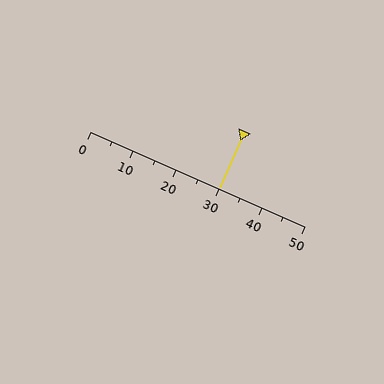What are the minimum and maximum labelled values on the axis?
The axis runs from 0 to 50.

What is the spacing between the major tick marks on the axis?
The major ticks are spaced 10 apart.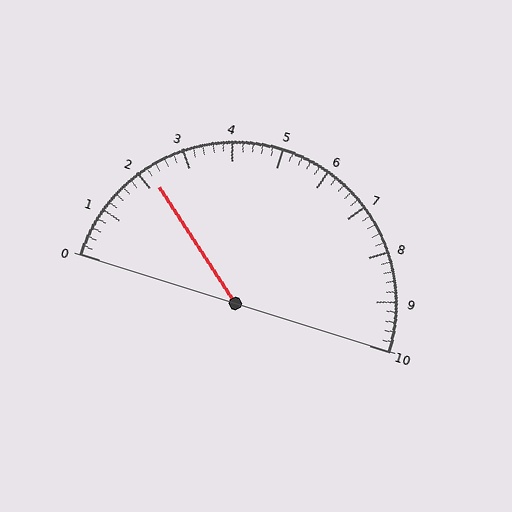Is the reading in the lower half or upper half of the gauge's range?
The reading is in the lower half of the range (0 to 10).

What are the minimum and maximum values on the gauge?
The gauge ranges from 0 to 10.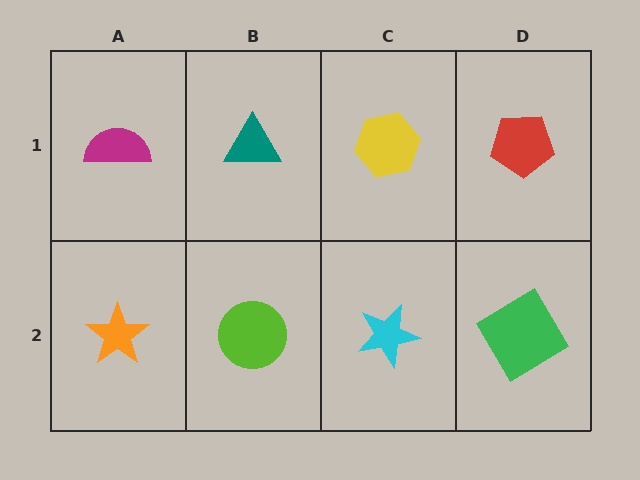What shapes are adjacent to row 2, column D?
A red pentagon (row 1, column D), a cyan star (row 2, column C).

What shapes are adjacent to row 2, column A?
A magenta semicircle (row 1, column A), a lime circle (row 2, column B).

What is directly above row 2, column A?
A magenta semicircle.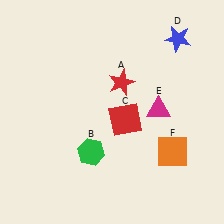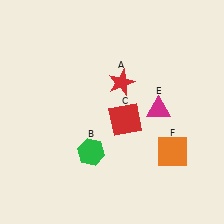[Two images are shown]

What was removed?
The blue star (D) was removed in Image 2.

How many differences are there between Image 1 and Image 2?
There is 1 difference between the two images.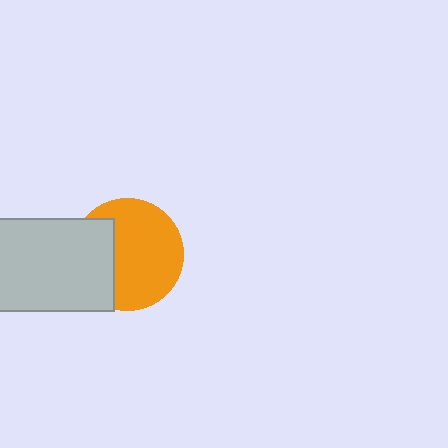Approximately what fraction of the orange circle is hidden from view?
Roughly 33% of the orange circle is hidden behind the light gray rectangle.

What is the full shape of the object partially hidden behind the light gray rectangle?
The partially hidden object is an orange circle.